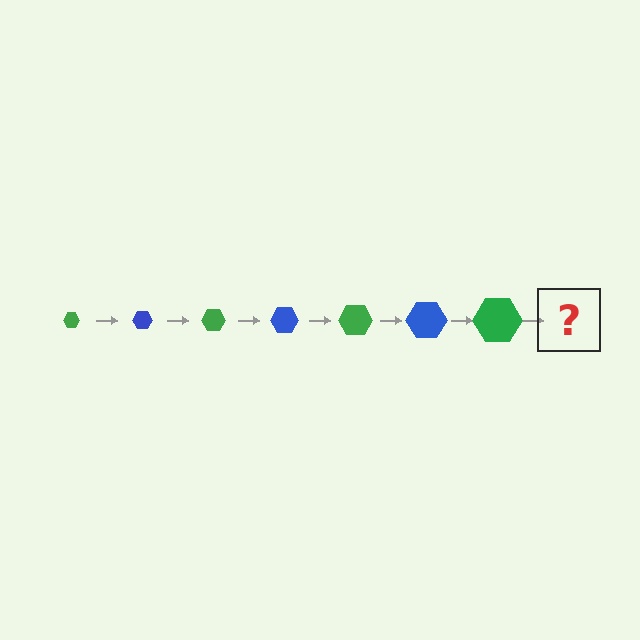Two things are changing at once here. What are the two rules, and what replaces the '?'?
The two rules are that the hexagon grows larger each step and the color cycles through green and blue. The '?' should be a blue hexagon, larger than the previous one.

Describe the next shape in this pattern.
It should be a blue hexagon, larger than the previous one.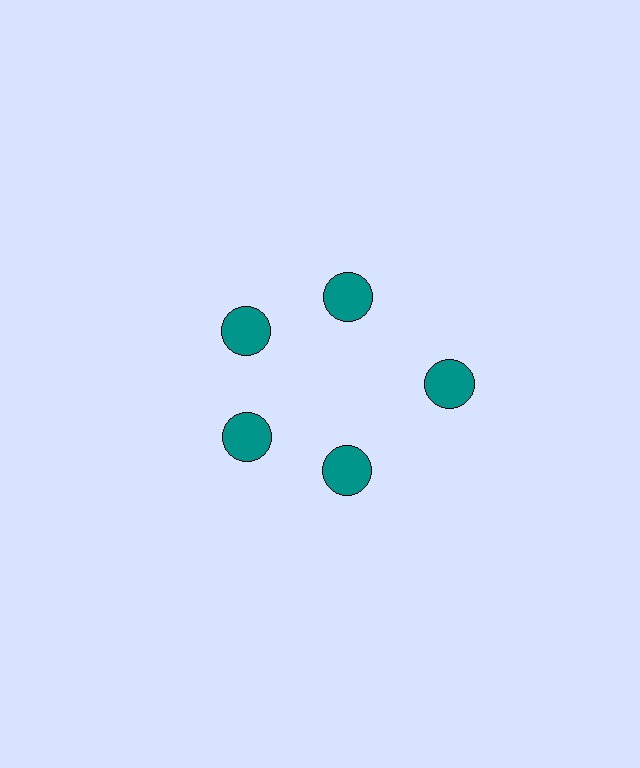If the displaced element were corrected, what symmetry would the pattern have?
It would have 5-fold rotational symmetry — the pattern would map onto itself every 72 degrees.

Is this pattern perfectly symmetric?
No. The 5 teal circles are arranged in a ring, but one element near the 3 o'clock position is pushed outward from the center, breaking the 5-fold rotational symmetry.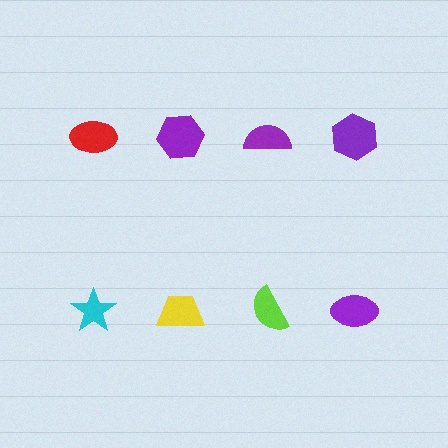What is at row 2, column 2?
A yellow trapezoid.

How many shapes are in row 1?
4 shapes.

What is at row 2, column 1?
A cyan star.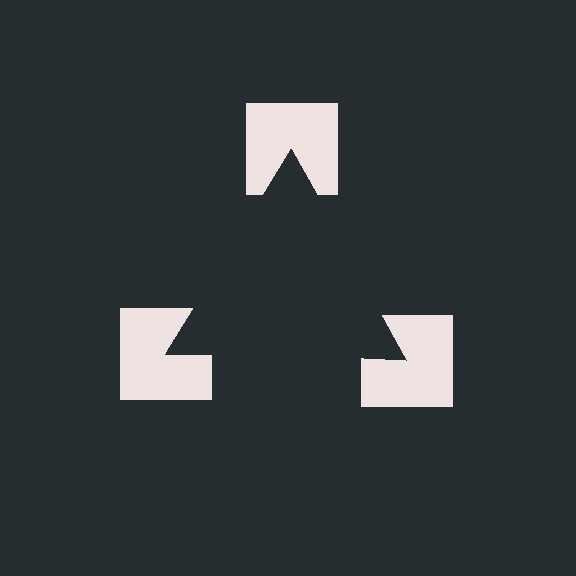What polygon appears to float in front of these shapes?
An illusory triangle — its edges are inferred from the aligned wedge cuts in the notched squares, not physically drawn.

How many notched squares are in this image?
There are 3 — one at each vertex of the illusory triangle.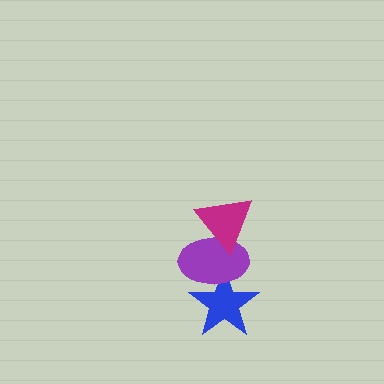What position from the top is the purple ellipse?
The purple ellipse is 2nd from the top.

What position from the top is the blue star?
The blue star is 3rd from the top.